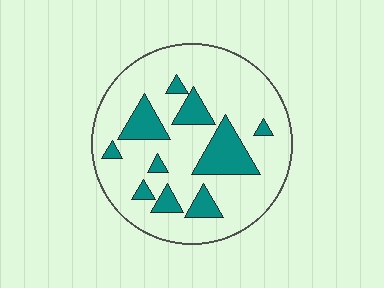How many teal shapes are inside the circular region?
10.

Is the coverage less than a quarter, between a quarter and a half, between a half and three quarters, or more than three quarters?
Less than a quarter.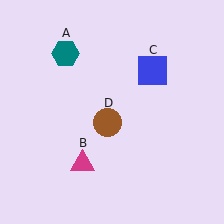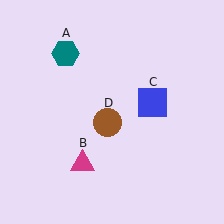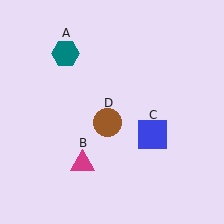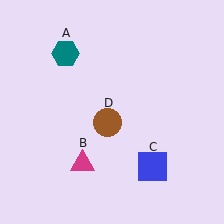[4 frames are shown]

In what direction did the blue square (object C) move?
The blue square (object C) moved down.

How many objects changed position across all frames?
1 object changed position: blue square (object C).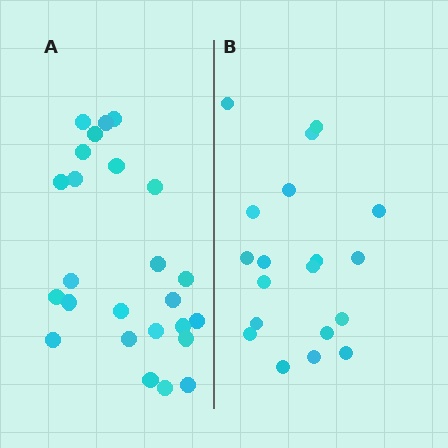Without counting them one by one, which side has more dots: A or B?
Region A (the left region) has more dots.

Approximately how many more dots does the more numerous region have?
Region A has about 6 more dots than region B.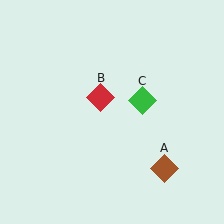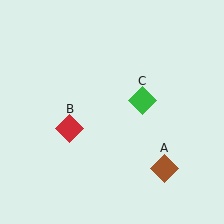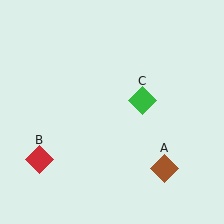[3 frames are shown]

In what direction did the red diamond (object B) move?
The red diamond (object B) moved down and to the left.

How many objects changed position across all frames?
1 object changed position: red diamond (object B).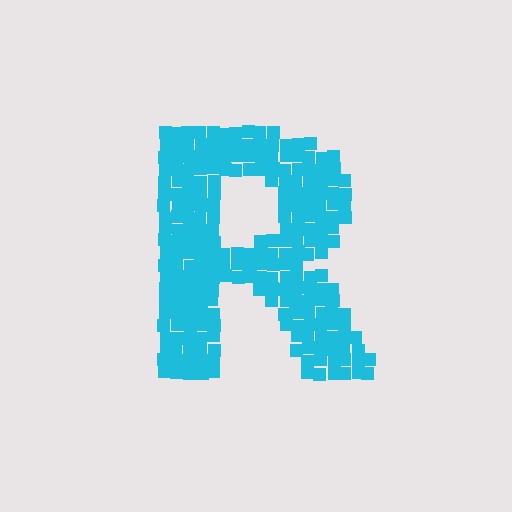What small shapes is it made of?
It is made of small squares.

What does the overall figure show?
The overall figure shows the letter R.